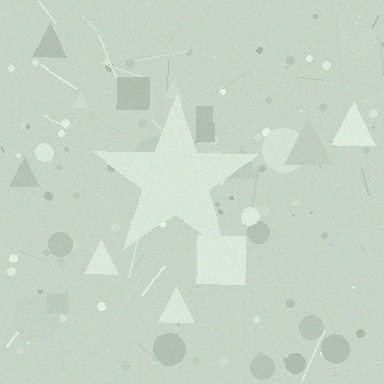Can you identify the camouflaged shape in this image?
The camouflaged shape is a star.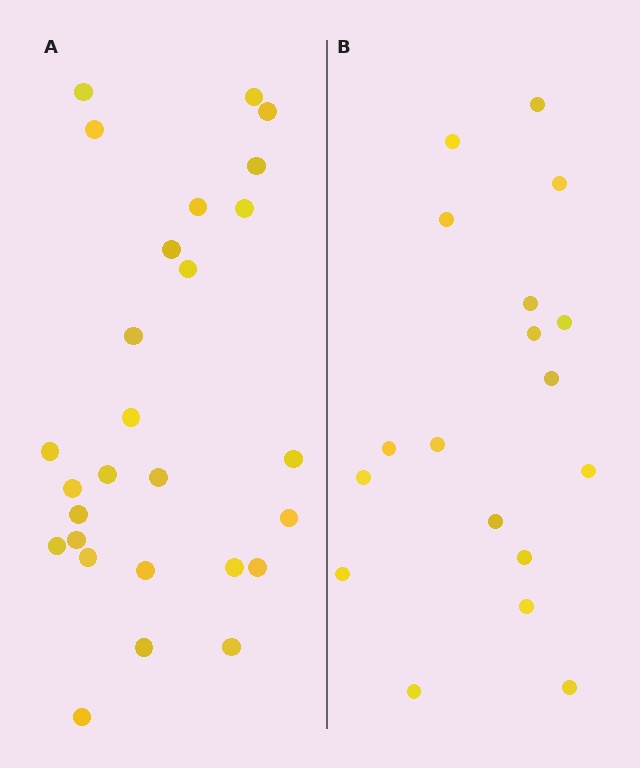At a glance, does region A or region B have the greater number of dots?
Region A (the left region) has more dots.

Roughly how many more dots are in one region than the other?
Region A has roughly 8 or so more dots than region B.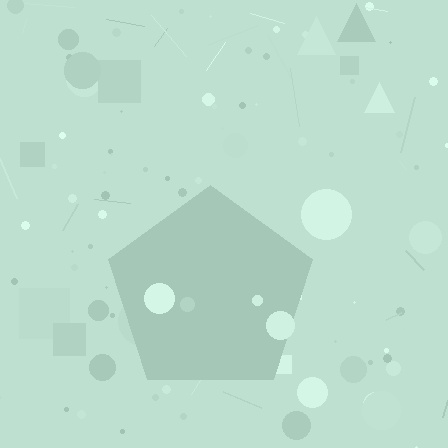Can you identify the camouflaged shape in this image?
The camouflaged shape is a pentagon.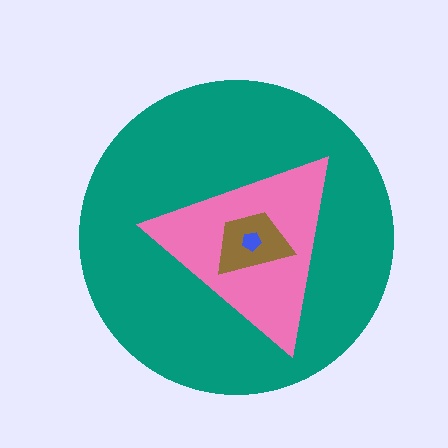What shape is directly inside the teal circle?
The pink triangle.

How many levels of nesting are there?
4.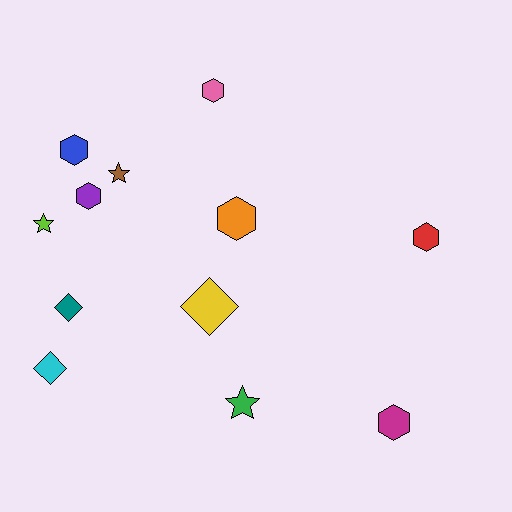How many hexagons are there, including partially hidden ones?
There are 6 hexagons.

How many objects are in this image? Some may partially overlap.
There are 12 objects.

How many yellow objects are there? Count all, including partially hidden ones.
There is 1 yellow object.